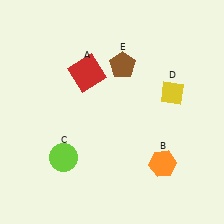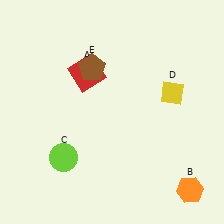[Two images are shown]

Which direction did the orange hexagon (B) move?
The orange hexagon (B) moved right.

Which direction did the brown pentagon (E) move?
The brown pentagon (E) moved left.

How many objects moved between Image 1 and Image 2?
2 objects moved between the two images.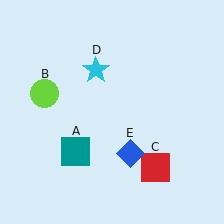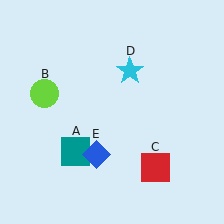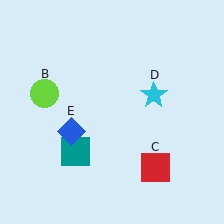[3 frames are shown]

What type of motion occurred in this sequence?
The cyan star (object D), blue diamond (object E) rotated clockwise around the center of the scene.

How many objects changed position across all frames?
2 objects changed position: cyan star (object D), blue diamond (object E).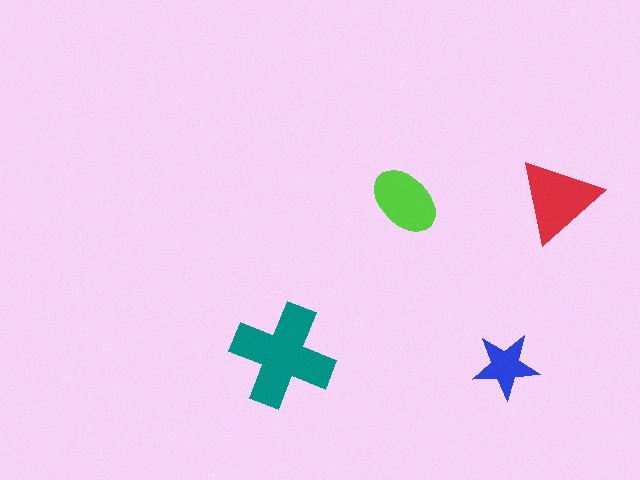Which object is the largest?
The teal cross.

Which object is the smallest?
The blue star.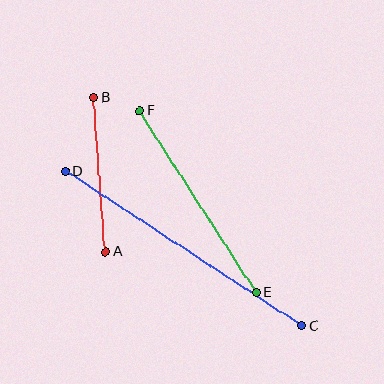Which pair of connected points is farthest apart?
Points C and D are farthest apart.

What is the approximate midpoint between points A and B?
The midpoint is at approximately (99, 174) pixels.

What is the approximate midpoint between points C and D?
The midpoint is at approximately (184, 249) pixels.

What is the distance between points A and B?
The distance is approximately 155 pixels.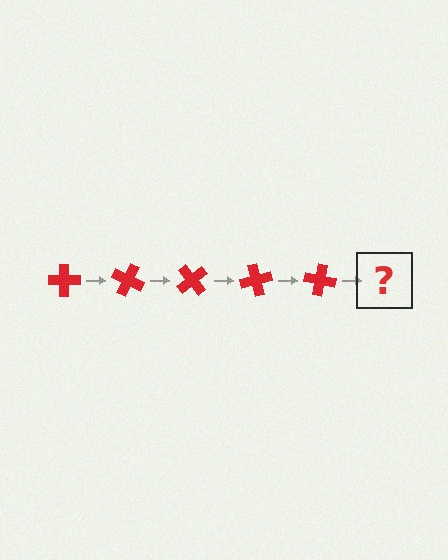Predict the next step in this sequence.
The next step is a red cross rotated 125 degrees.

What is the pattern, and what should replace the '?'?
The pattern is that the cross rotates 25 degrees each step. The '?' should be a red cross rotated 125 degrees.